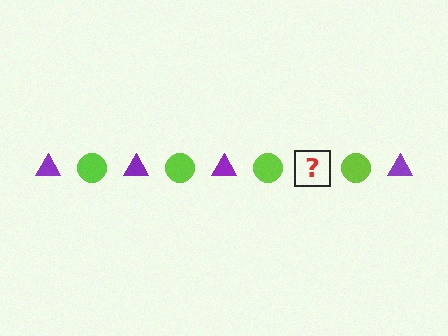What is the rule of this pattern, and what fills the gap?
The rule is that the pattern alternates between purple triangle and lime circle. The gap should be filled with a purple triangle.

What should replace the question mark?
The question mark should be replaced with a purple triangle.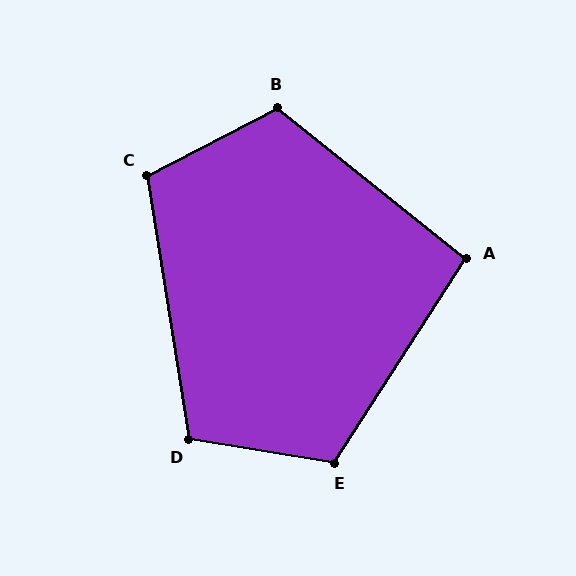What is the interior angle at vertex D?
Approximately 108 degrees (obtuse).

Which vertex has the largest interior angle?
B, at approximately 114 degrees.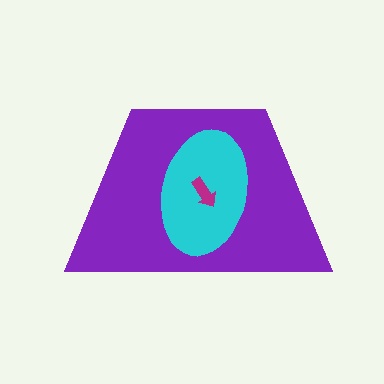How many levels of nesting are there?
3.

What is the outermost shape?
The purple trapezoid.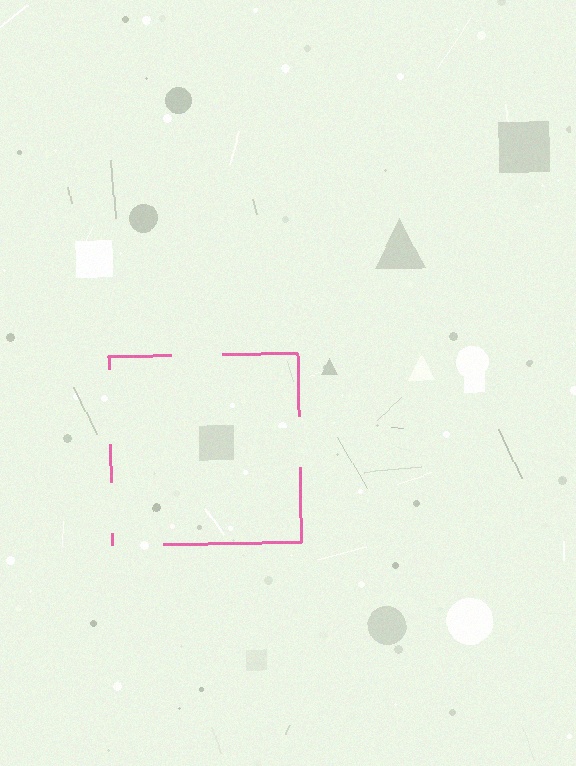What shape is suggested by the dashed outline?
The dashed outline suggests a square.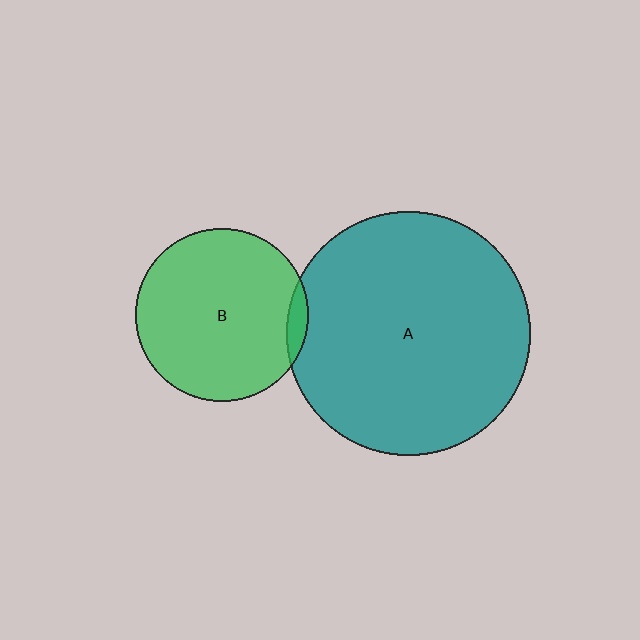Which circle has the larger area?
Circle A (teal).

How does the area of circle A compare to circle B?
Approximately 2.0 times.